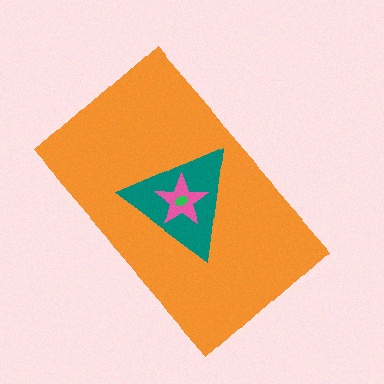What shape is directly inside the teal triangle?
The pink star.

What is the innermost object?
The green ellipse.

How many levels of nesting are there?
4.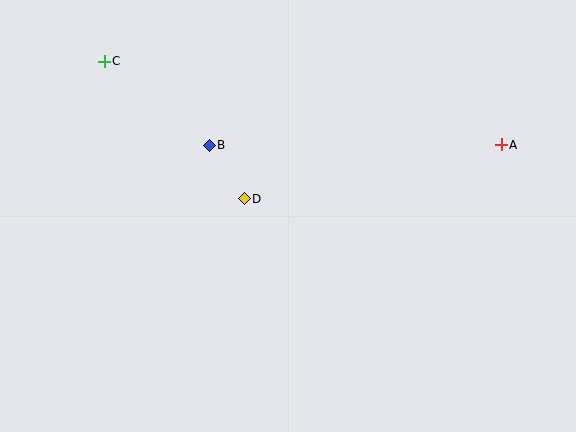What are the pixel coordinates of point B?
Point B is at (209, 145).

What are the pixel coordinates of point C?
Point C is at (104, 61).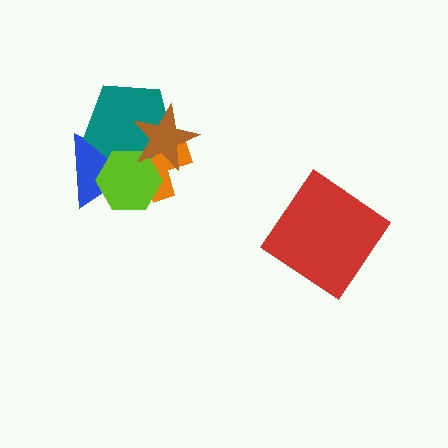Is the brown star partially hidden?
No, no other shape covers it.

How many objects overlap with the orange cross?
5 objects overlap with the orange cross.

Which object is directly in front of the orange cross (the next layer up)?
The blue triangle is directly in front of the orange cross.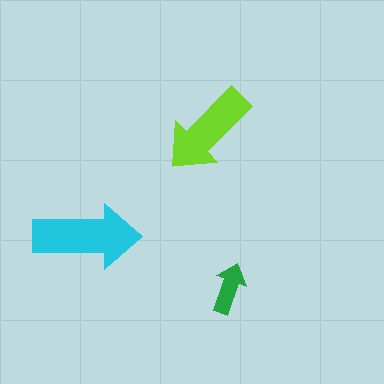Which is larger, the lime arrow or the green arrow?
The lime one.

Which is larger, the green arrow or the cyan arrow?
The cyan one.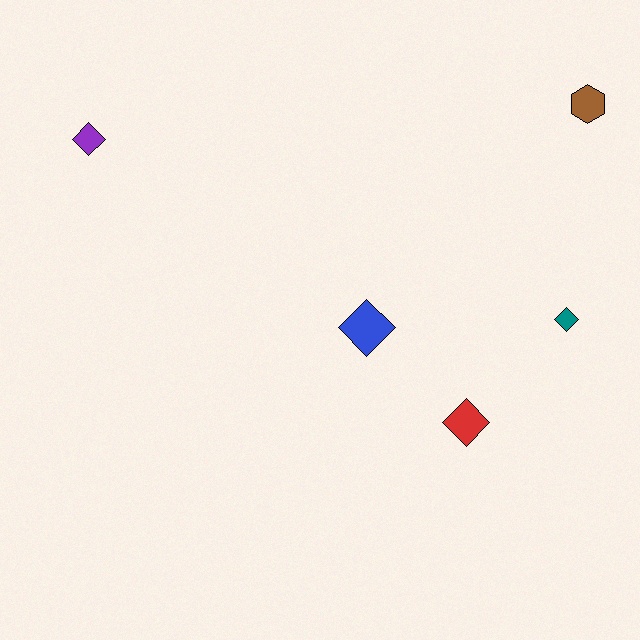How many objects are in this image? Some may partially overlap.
There are 5 objects.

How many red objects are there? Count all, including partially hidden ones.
There is 1 red object.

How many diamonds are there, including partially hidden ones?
There are 4 diamonds.